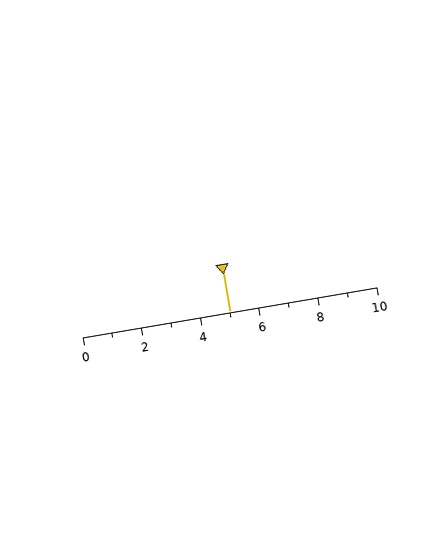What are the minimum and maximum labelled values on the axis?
The axis runs from 0 to 10.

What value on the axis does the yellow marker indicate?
The marker indicates approximately 5.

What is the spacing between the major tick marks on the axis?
The major ticks are spaced 2 apart.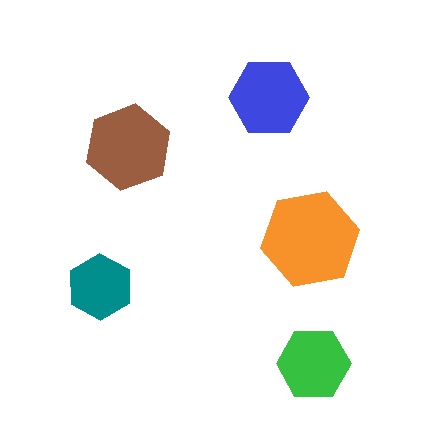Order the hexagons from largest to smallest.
the orange one, the brown one, the blue one, the green one, the teal one.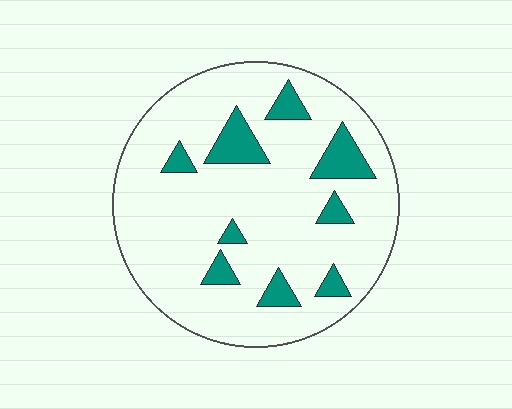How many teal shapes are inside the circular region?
9.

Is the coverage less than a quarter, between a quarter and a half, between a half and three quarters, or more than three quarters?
Less than a quarter.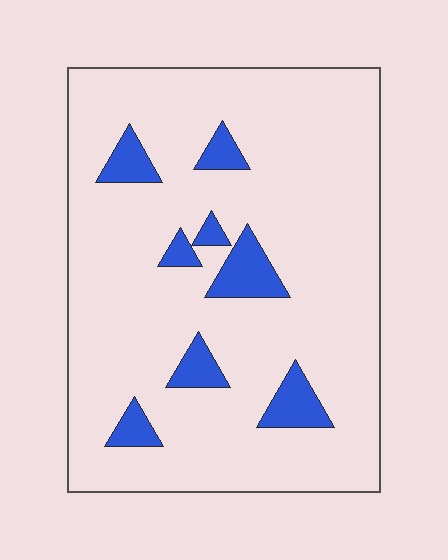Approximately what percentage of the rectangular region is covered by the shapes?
Approximately 10%.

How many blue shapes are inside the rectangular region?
8.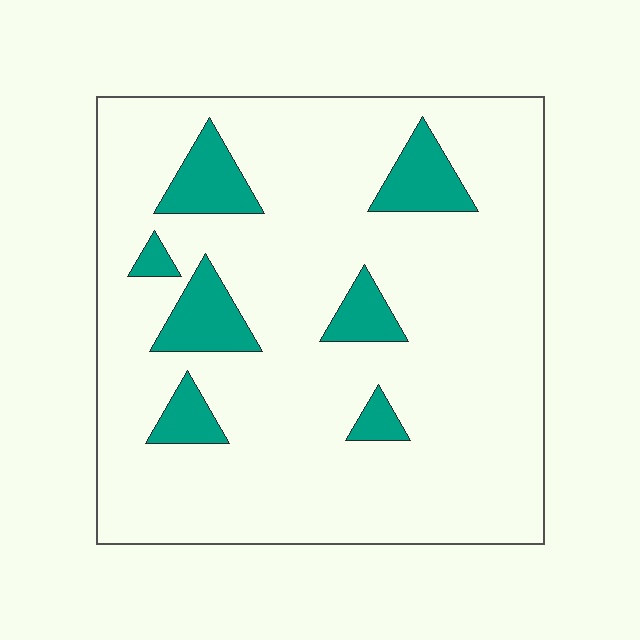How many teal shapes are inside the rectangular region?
7.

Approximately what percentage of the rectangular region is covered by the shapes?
Approximately 15%.